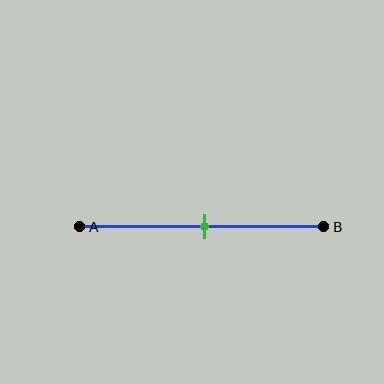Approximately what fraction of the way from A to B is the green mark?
The green mark is approximately 50% of the way from A to B.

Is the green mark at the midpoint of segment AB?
Yes, the mark is approximately at the midpoint.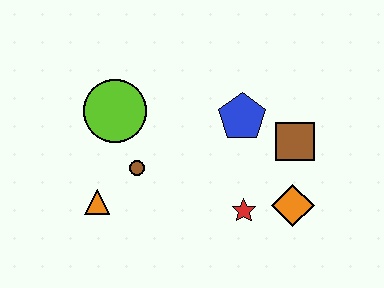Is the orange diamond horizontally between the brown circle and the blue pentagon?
No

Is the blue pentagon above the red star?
Yes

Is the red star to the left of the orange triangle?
No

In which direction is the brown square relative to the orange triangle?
The brown square is to the right of the orange triangle.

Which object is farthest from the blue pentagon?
The orange triangle is farthest from the blue pentagon.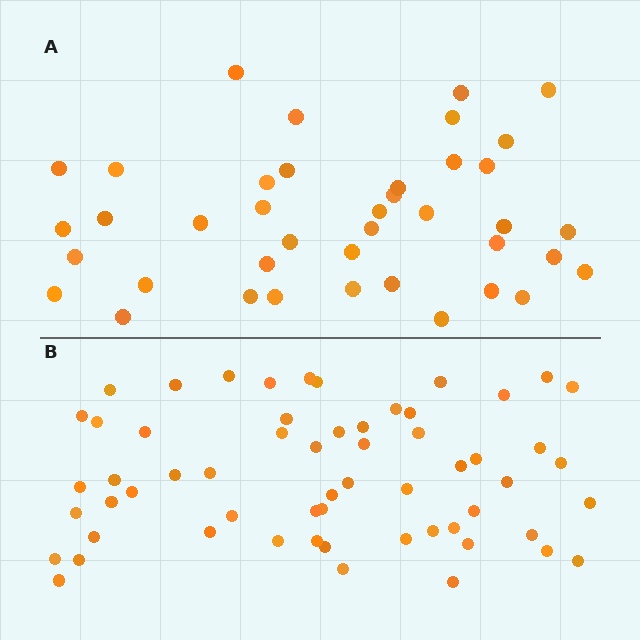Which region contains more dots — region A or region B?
Region B (the bottom region) has more dots.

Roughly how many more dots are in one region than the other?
Region B has approximately 20 more dots than region A.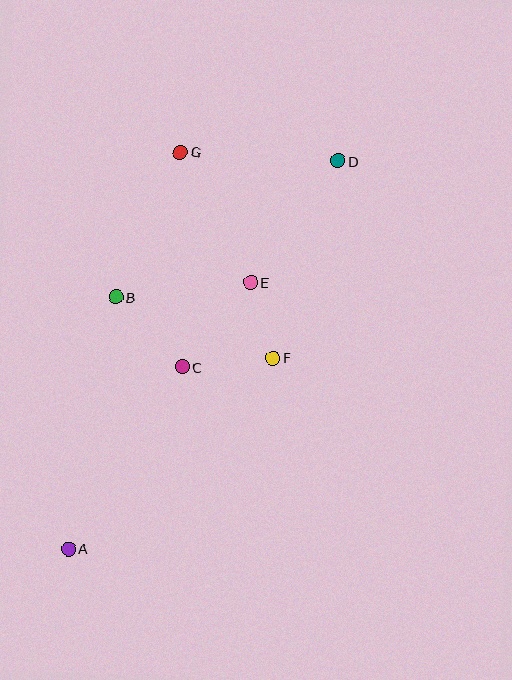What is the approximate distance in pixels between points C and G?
The distance between C and G is approximately 215 pixels.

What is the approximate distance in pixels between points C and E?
The distance between C and E is approximately 109 pixels.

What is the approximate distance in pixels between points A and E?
The distance between A and E is approximately 323 pixels.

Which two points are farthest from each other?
Points A and D are farthest from each other.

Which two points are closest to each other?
Points E and F are closest to each other.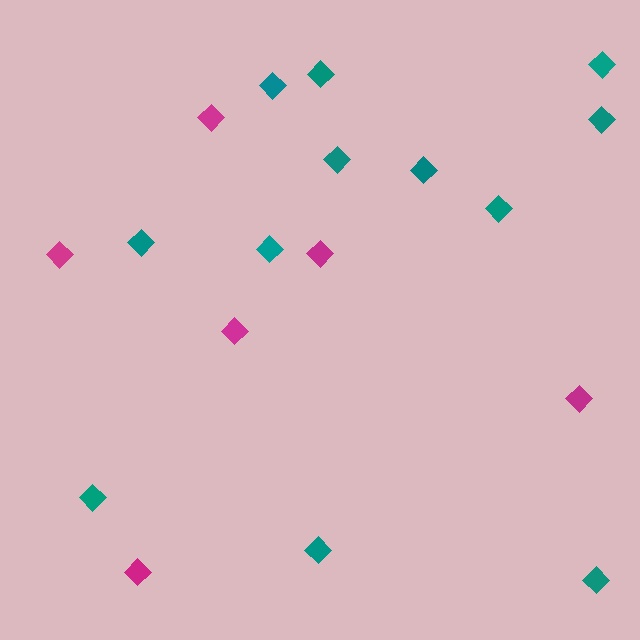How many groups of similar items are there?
There are 2 groups: one group of magenta diamonds (6) and one group of teal diamonds (12).